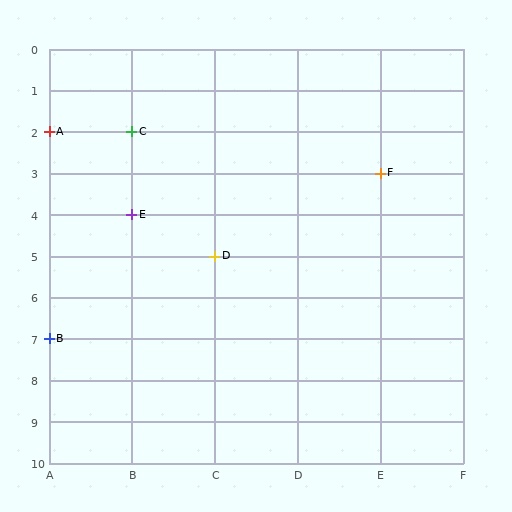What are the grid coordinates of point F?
Point F is at grid coordinates (E, 3).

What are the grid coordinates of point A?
Point A is at grid coordinates (A, 2).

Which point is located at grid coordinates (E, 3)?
Point F is at (E, 3).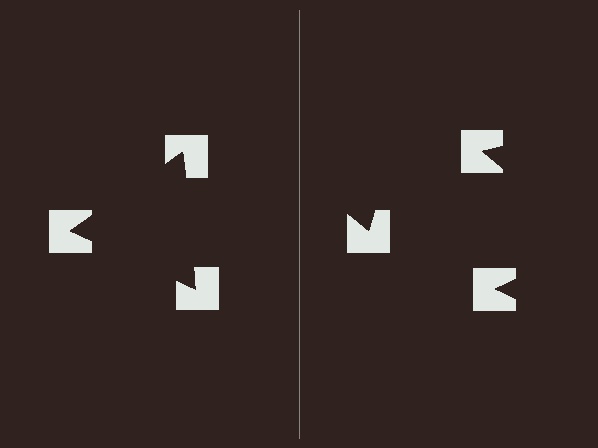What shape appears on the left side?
An illusory triangle.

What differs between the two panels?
The notched squares are positioned identically on both sides; only the wedge orientations differ. On the left they align to a triangle; on the right they are misaligned.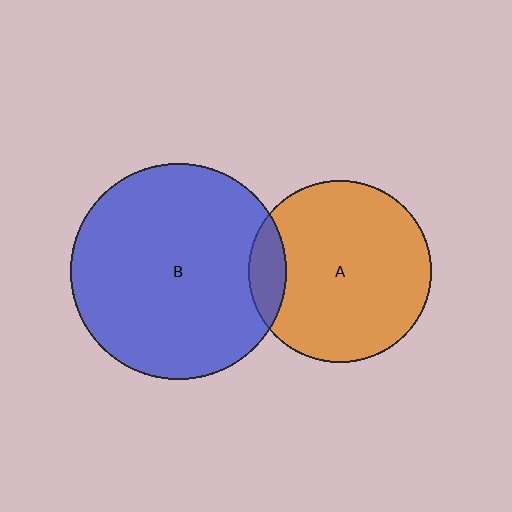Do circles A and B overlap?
Yes.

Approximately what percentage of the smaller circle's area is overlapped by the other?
Approximately 10%.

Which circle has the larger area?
Circle B (blue).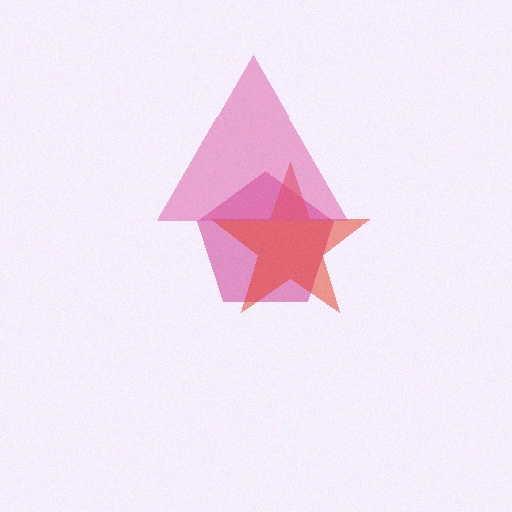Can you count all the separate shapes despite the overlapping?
Yes, there are 3 separate shapes.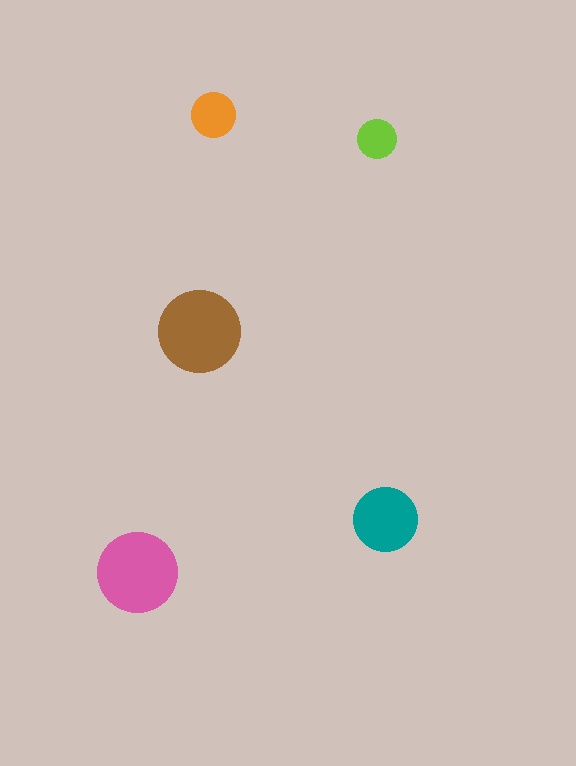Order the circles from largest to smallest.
the brown one, the pink one, the teal one, the orange one, the lime one.